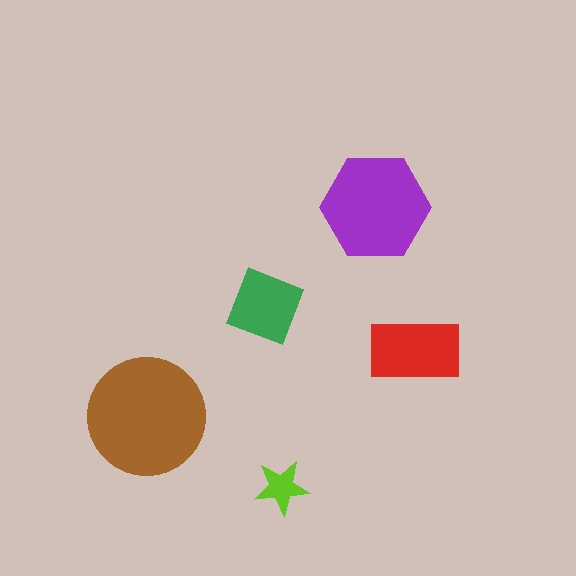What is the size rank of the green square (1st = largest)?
4th.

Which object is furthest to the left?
The brown circle is leftmost.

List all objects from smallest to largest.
The lime star, the green square, the red rectangle, the purple hexagon, the brown circle.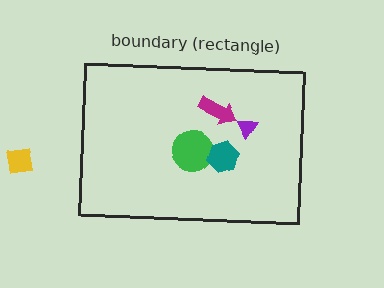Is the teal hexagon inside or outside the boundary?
Inside.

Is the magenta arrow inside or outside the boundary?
Inside.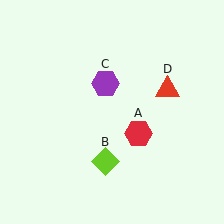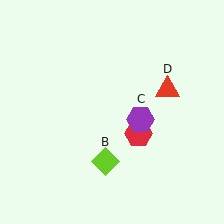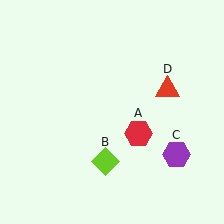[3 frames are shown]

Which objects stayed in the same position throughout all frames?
Red hexagon (object A) and lime diamond (object B) and red triangle (object D) remained stationary.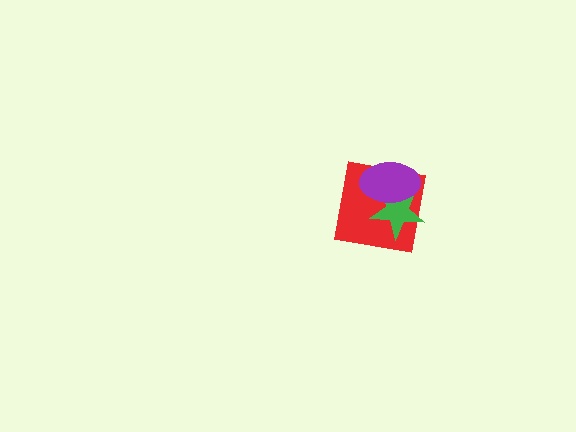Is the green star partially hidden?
Yes, it is partially covered by another shape.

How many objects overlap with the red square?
2 objects overlap with the red square.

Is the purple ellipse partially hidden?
No, no other shape covers it.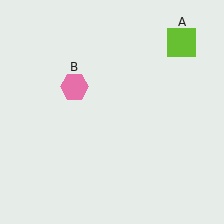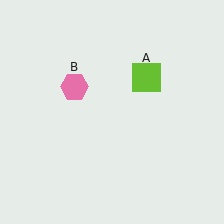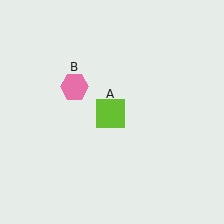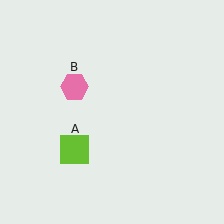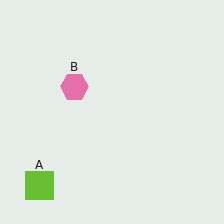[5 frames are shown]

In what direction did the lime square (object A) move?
The lime square (object A) moved down and to the left.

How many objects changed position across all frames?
1 object changed position: lime square (object A).